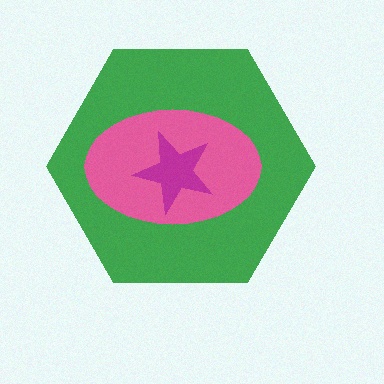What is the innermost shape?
The magenta star.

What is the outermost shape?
The green hexagon.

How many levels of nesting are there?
3.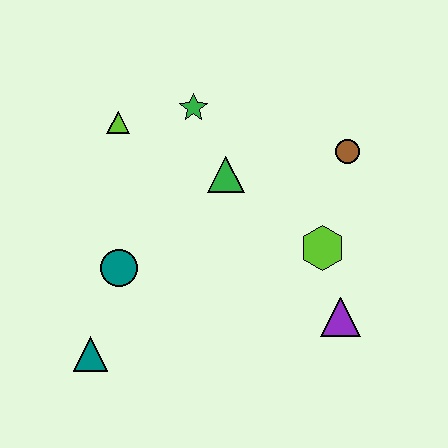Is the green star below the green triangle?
No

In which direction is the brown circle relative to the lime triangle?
The brown circle is to the right of the lime triangle.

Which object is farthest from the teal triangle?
The brown circle is farthest from the teal triangle.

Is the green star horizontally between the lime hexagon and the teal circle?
Yes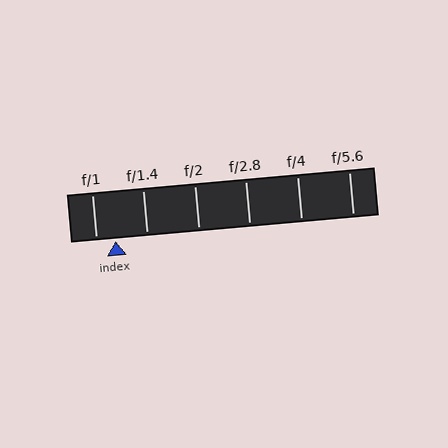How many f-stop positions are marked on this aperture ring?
There are 6 f-stop positions marked.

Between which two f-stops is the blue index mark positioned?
The index mark is between f/1 and f/1.4.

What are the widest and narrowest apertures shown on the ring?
The widest aperture shown is f/1 and the narrowest is f/5.6.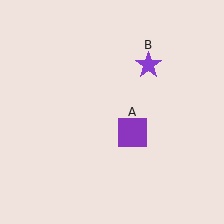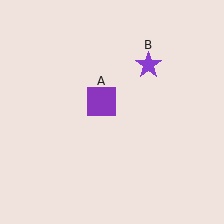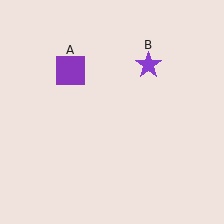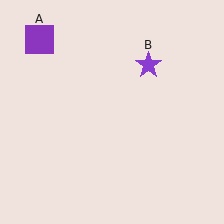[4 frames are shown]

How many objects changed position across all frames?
1 object changed position: purple square (object A).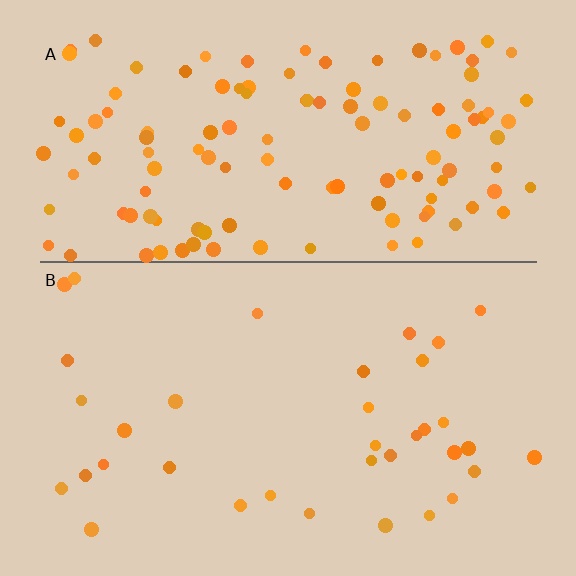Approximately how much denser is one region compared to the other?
Approximately 3.6× — region A over region B.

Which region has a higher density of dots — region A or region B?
A (the top).